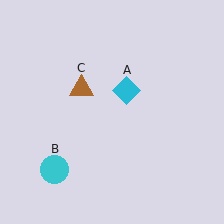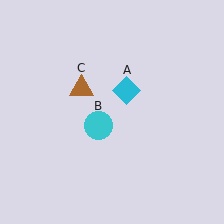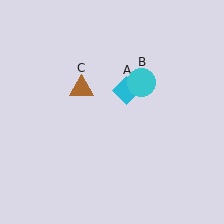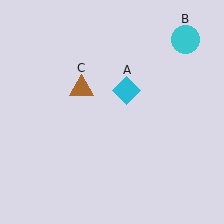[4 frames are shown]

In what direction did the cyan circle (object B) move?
The cyan circle (object B) moved up and to the right.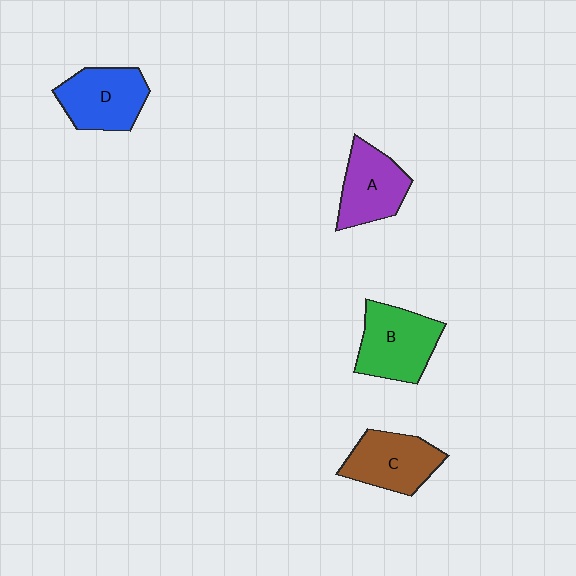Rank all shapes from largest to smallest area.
From largest to smallest: B (green), D (blue), C (brown), A (purple).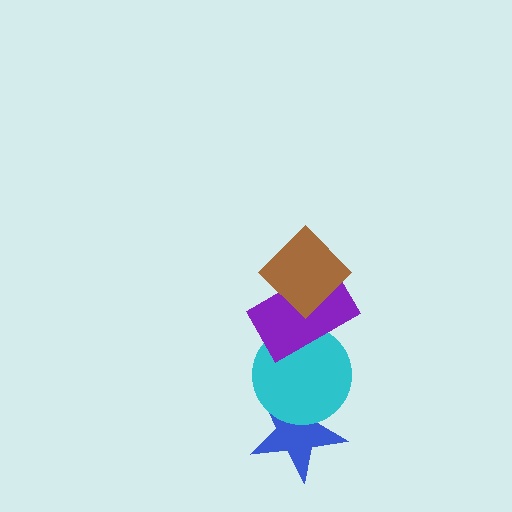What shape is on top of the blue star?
The cyan circle is on top of the blue star.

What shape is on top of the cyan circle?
The purple rectangle is on top of the cyan circle.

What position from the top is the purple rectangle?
The purple rectangle is 2nd from the top.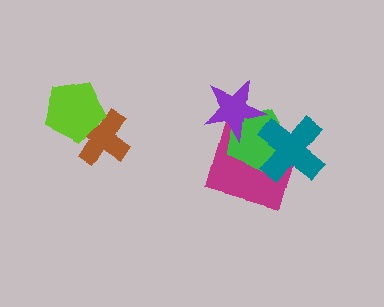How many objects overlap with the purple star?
2 objects overlap with the purple star.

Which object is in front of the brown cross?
The lime pentagon is in front of the brown cross.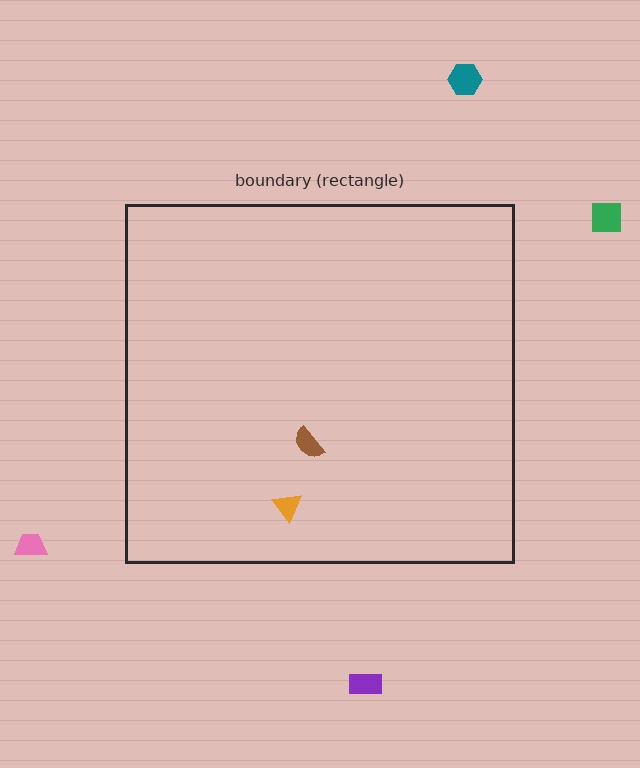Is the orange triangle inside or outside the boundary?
Inside.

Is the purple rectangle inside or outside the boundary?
Outside.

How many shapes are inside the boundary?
2 inside, 4 outside.